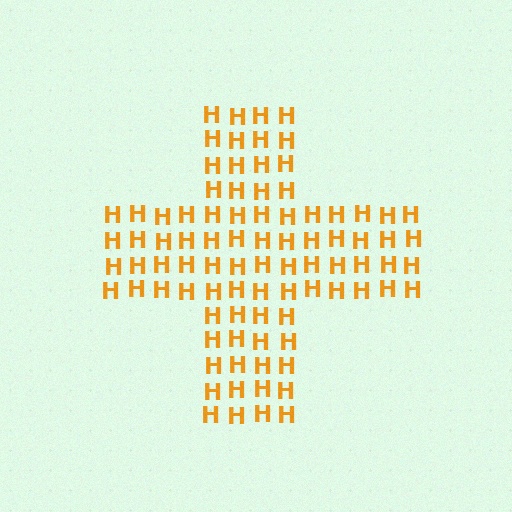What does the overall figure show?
The overall figure shows a cross.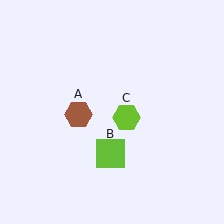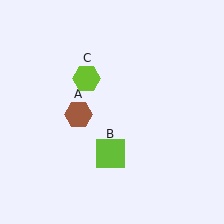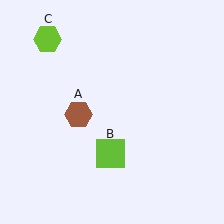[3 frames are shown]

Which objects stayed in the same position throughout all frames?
Brown hexagon (object A) and lime square (object B) remained stationary.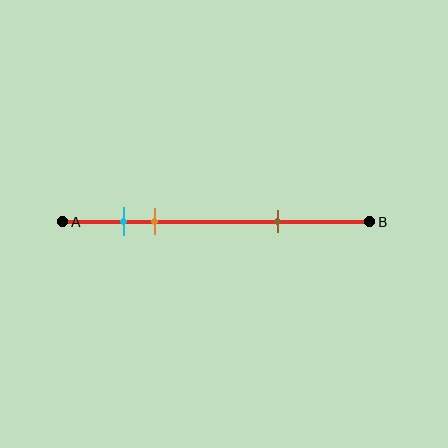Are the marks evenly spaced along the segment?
No, the marks are not evenly spaced.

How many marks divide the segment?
There are 3 marks dividing the segment.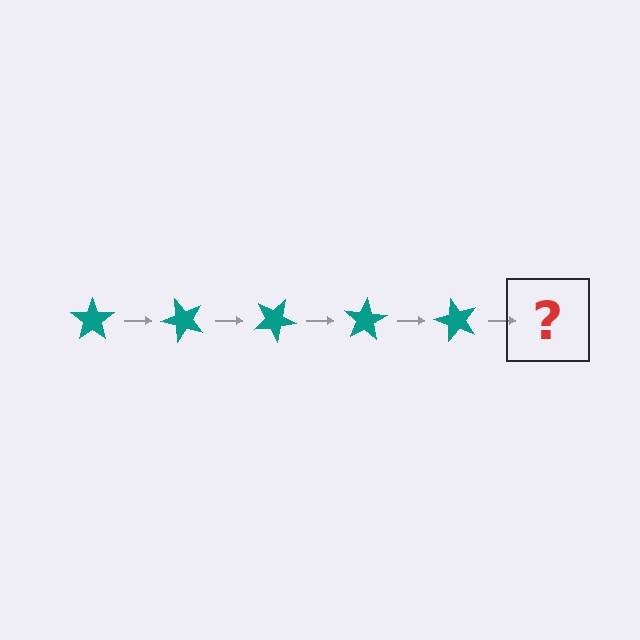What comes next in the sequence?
The next element should be a teal star rotated 250 degrees.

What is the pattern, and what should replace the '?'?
The pattern is that the star rotates 50 degrees each step. The '?' should be a teal star rotated 250 degrees.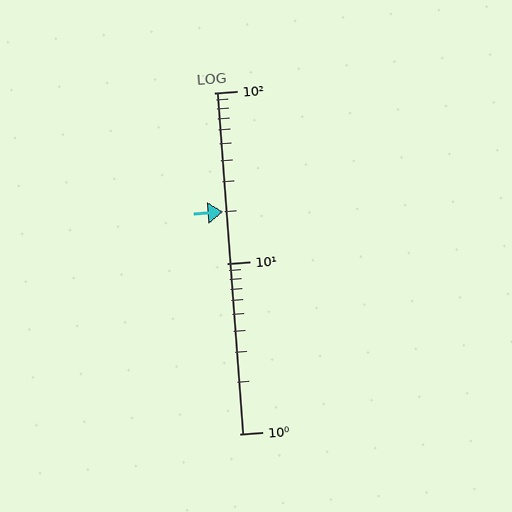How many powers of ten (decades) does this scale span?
The scale spans 2 decades, from 1 to 100.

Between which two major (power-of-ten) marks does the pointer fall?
The pointer is between 10 and 100.